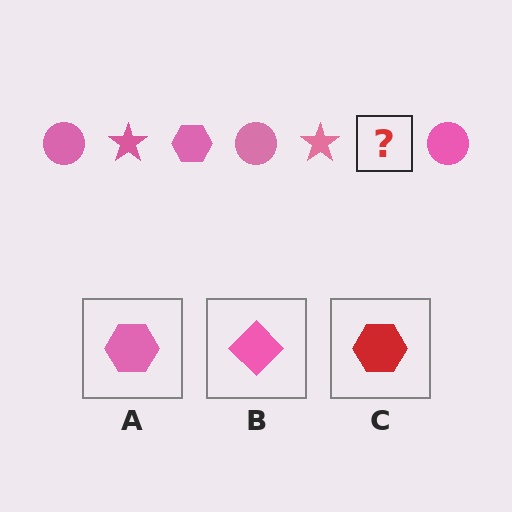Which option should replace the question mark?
Option A.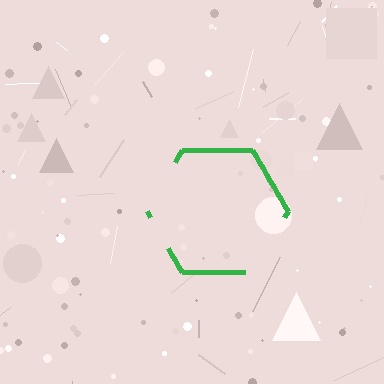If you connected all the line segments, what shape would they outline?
They would outline a hexagon.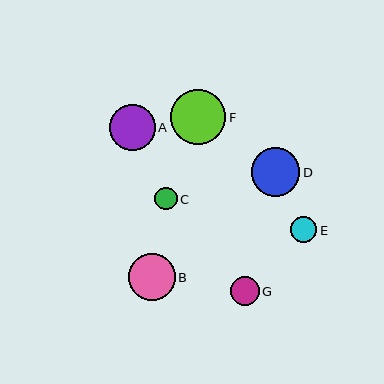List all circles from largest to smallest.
From largest to smallest: F, D, B, A, G, E, C.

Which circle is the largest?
Circle F is the largest with a size of approximately 55 pixels.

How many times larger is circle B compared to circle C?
Circle B is approximately 2.1 times the size of circle C.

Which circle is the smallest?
Circle C is the smallest with a size of approximately 23 pixels.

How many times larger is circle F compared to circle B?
Circle F is approximately 1.2 times the size of circle B.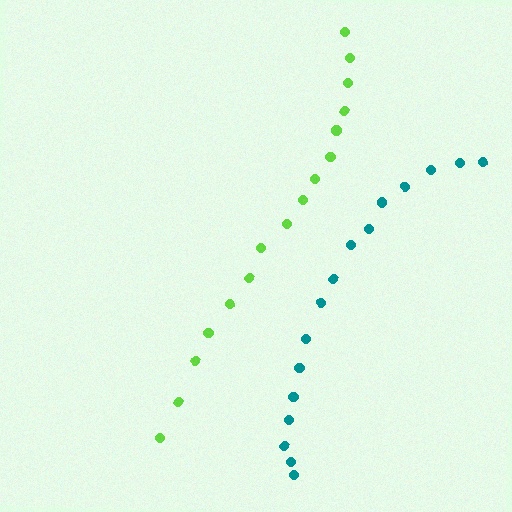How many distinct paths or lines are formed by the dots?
There are 2 distinct paths.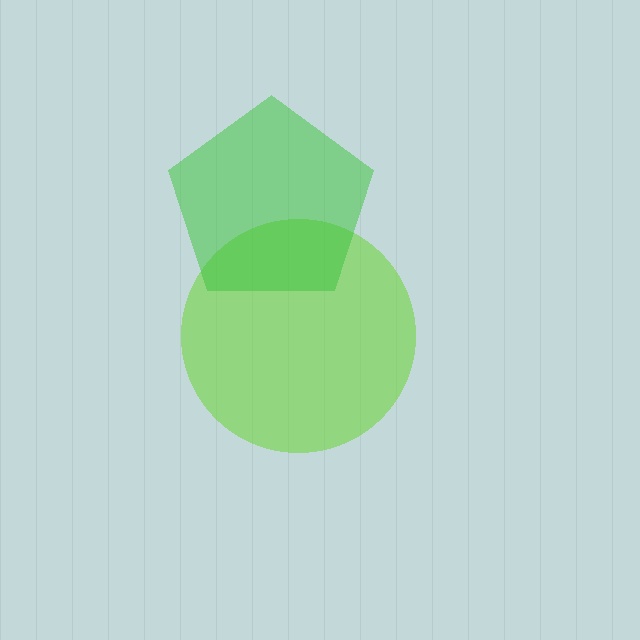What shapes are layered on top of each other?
The layered shapes are: a lime circle, a green pentagon.